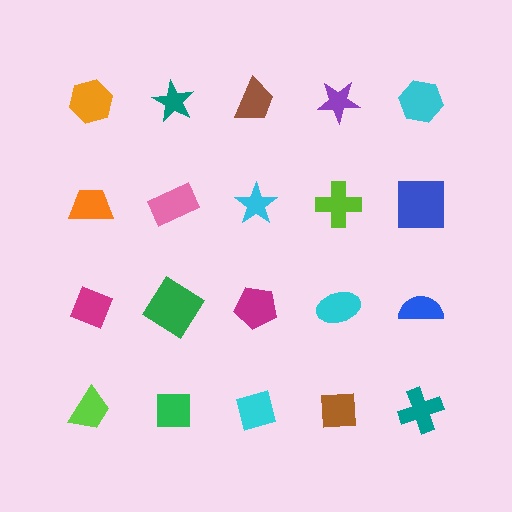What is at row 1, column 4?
A purple star.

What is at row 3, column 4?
A cyan ellipse.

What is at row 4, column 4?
A brown square.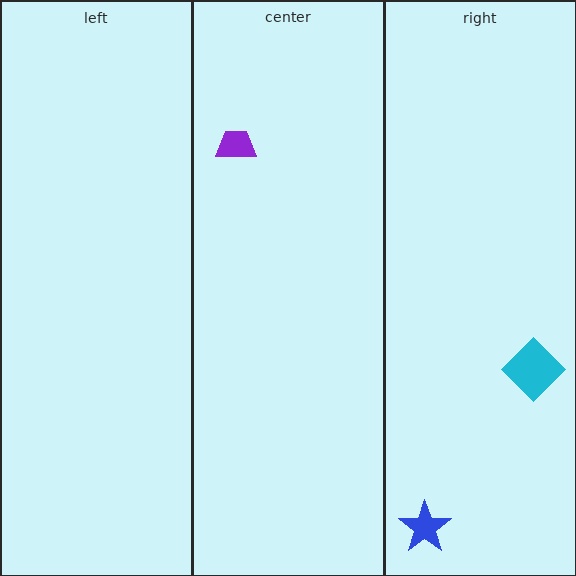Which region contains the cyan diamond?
The right region.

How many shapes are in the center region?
1.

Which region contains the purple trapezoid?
The center region.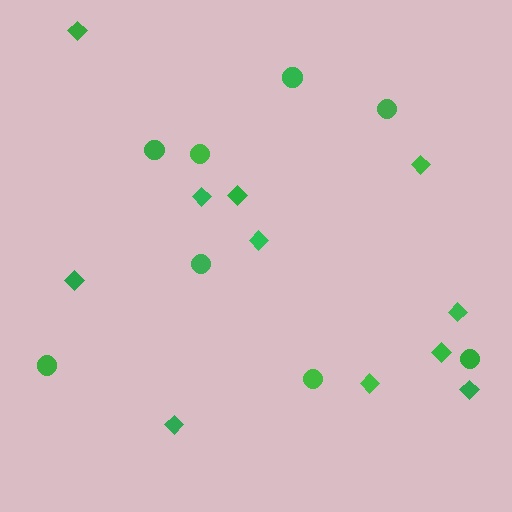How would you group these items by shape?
There are 2 groups: one group of diamonds (11) and one group of circles (8).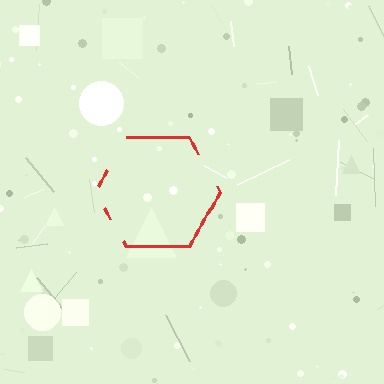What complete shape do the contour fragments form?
The contour fragments form a hexagon.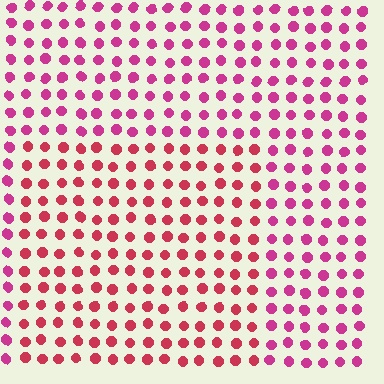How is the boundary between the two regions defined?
The boundary is defined purely by a slight shift in hue (about 26 degrees). Spacing, size, and orientation are identical on both sides.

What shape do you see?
I see a rectangle.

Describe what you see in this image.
The image is filled with small magenta elements in a uniform arrangement. A rectangle-shaped region is visible where the elements are tinted to a slightly different hue, forming a subtle color boundary.